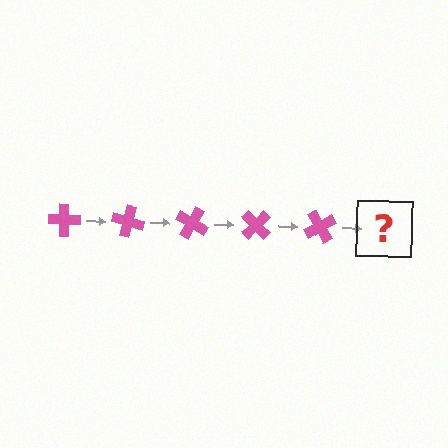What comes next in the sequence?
The next element should be a pink cross rotated 75 degrees.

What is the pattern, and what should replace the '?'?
The pattern is that the cross rotates 15 degrees each step. The '?' should be a pink cross rotated 75 degrees.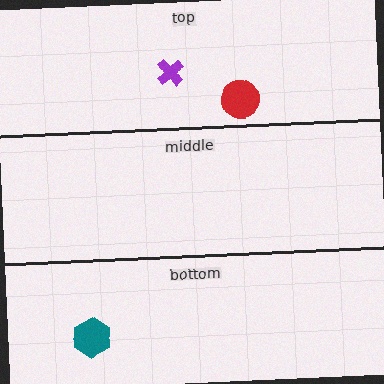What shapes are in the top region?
The red circle, the purple cross.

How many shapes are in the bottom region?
1.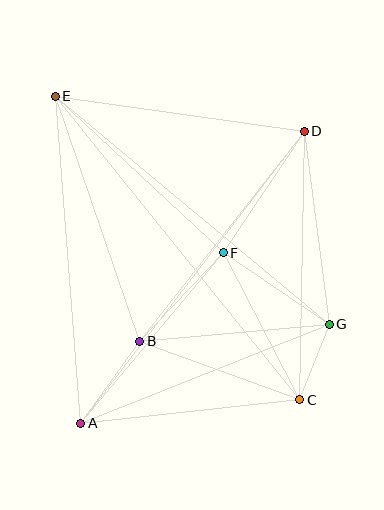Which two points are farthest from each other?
Points C and E are farthest from each other.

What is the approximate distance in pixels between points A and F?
The distance between A and F is approximately 222 pixels.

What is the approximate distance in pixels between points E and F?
The distance between E and F is approximately 230 pixels.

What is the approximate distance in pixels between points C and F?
The distance between C and F is approximately 165 pixels.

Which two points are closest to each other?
Points C and G are closest to each other.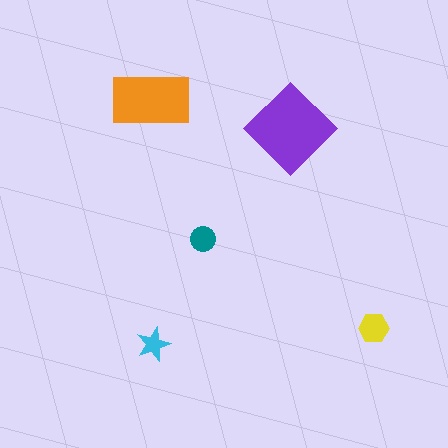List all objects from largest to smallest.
The purple diamond, the orange rectangle, the yellow hexagon, the teal circle, the cyan star.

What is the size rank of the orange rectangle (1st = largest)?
2nd.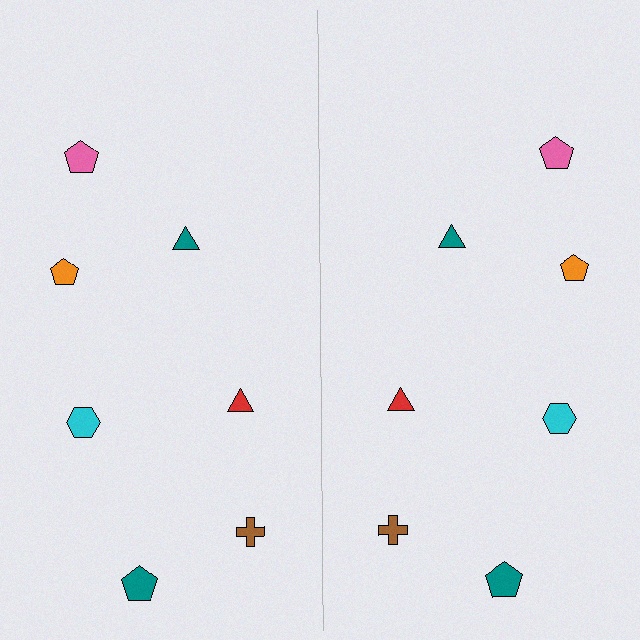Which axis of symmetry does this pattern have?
The pattern has a vertical axis of symmetry running through the center of the image.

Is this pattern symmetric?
Yes, this pattern has bilateral (reflection) symmetry.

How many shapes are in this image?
There are 14 shapes in this image.